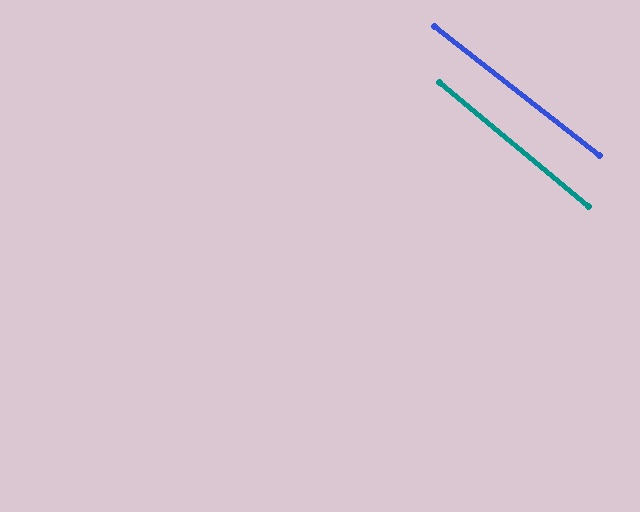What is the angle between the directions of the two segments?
Approximately 1 degree.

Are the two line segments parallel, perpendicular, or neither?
Parallel — their directions differ by only 1.4°.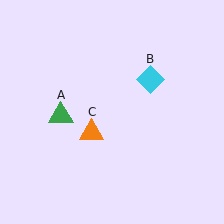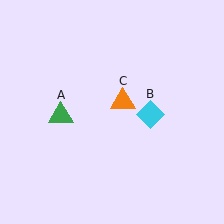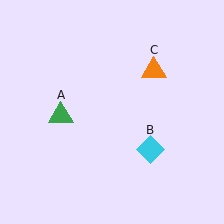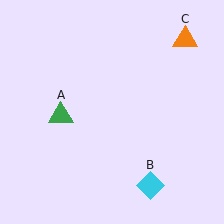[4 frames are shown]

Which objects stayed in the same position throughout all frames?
Green triangle (object A) remained stationary.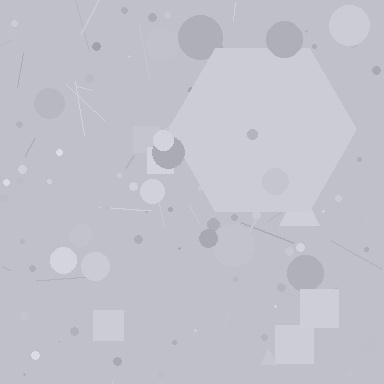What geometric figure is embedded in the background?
A hexagon is embedded in the background.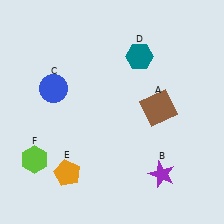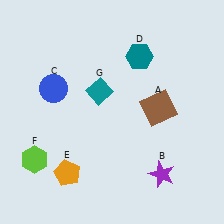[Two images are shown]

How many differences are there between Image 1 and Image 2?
There is 1 difference between the two images.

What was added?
A teal diamond (G) was added in Image 2.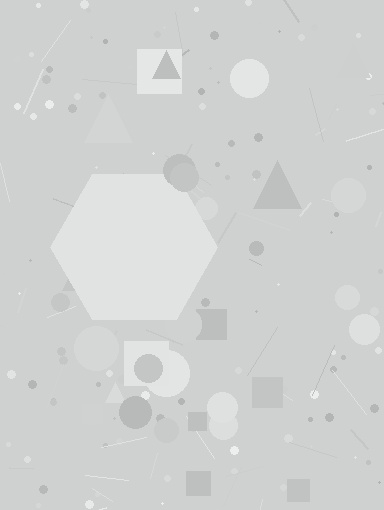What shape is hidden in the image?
A hexagon is hidden in the image.